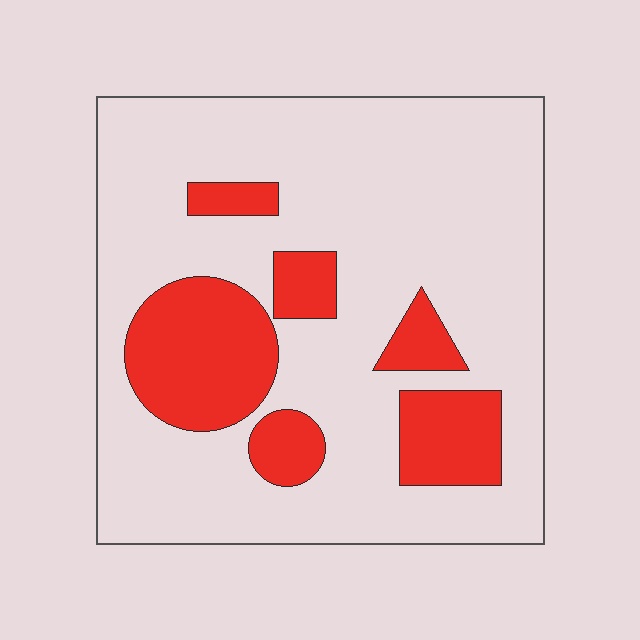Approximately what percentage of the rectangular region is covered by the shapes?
Approximately 20%.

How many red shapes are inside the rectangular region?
6.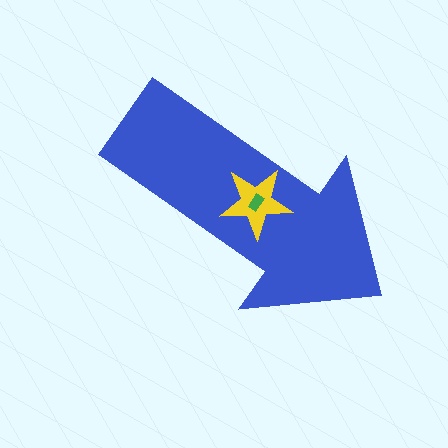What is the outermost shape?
The blue arrow.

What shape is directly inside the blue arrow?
The yellow star.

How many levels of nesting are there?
3.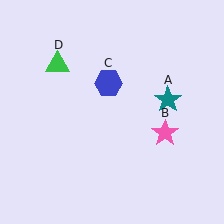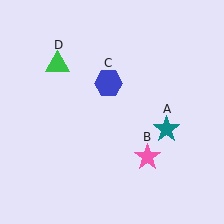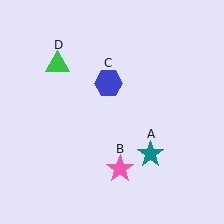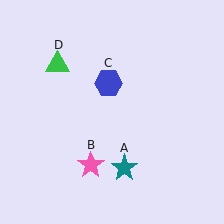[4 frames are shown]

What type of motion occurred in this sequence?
The teal star (object A), pink star (object B) rotated clockwise around the center of the scene.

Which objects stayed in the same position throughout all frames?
Blue hexagon (object C) and green triangle (object D) remained stationary.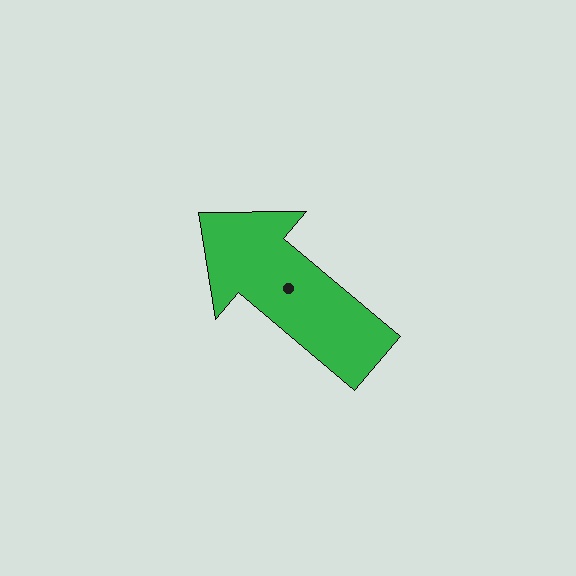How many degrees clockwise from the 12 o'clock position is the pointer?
Approximately 310 degrees.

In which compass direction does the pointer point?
Northwest.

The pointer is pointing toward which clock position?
Roughly 10 o'clock.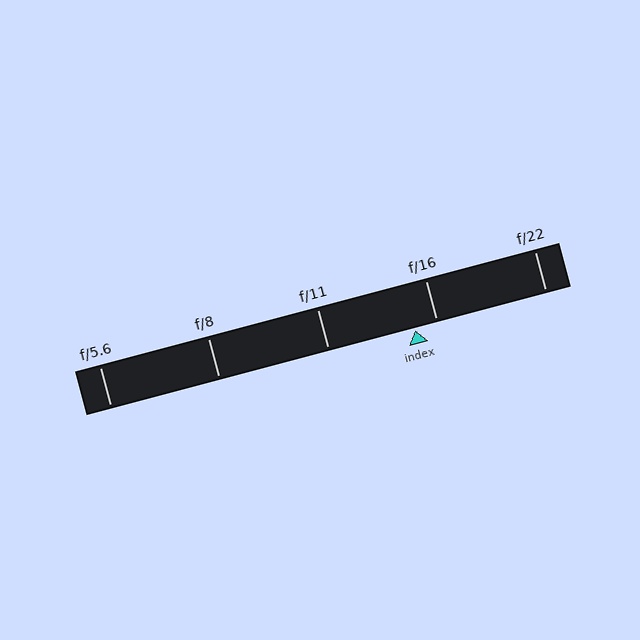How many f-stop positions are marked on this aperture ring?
There are 5 f-stop positions marked.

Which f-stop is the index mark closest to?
The index mark is closest to f/16.